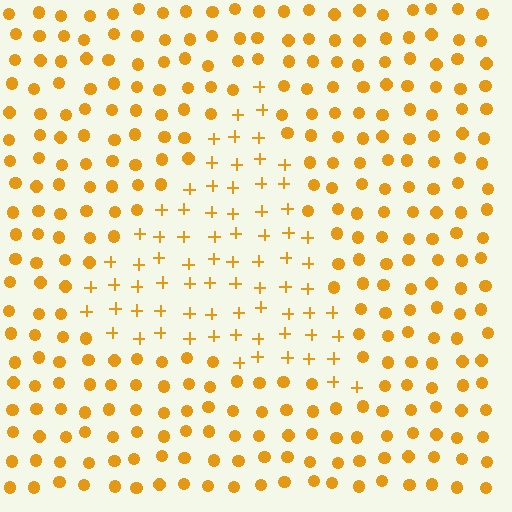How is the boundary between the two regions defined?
The boundary is defined by a change in element shape: plus signs inside vs. circles outside. All elements share the same color and spacing.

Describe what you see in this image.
The image is filled with small orange elements arranged in a uniform grid. A triangle-shaped region contains plus signs, while the surrounding area contains circles. The boundary is defined purely by the change in element shape.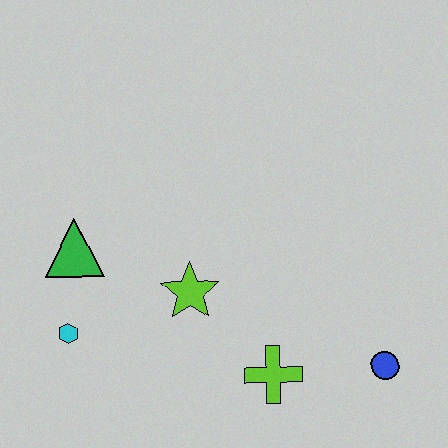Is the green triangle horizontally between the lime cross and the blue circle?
No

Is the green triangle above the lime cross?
Yes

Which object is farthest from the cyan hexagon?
The blue circle is farthest from the cyan hexagon.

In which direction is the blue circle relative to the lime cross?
The blue circle is to the right of the lime cross.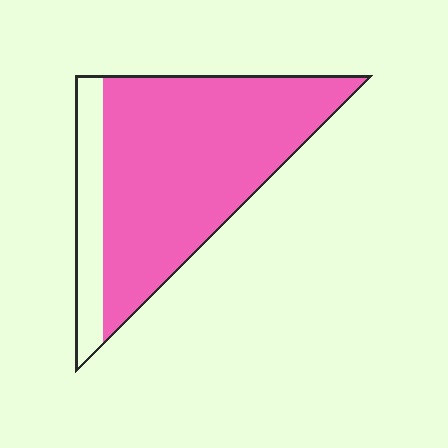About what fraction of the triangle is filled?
About five sixths (5/6).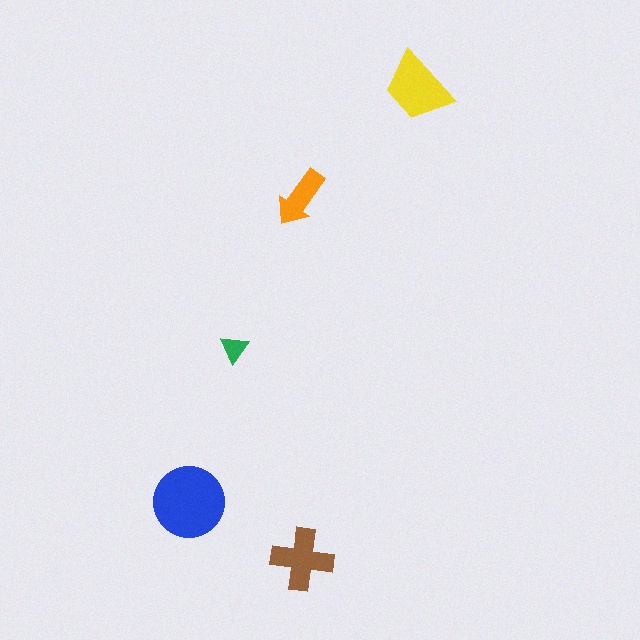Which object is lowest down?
The brown cross is bottommost.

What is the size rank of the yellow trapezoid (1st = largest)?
2nd.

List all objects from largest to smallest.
The blue circle, the yellow trapezoid, the brown cross, the orange arrow, the green triangle.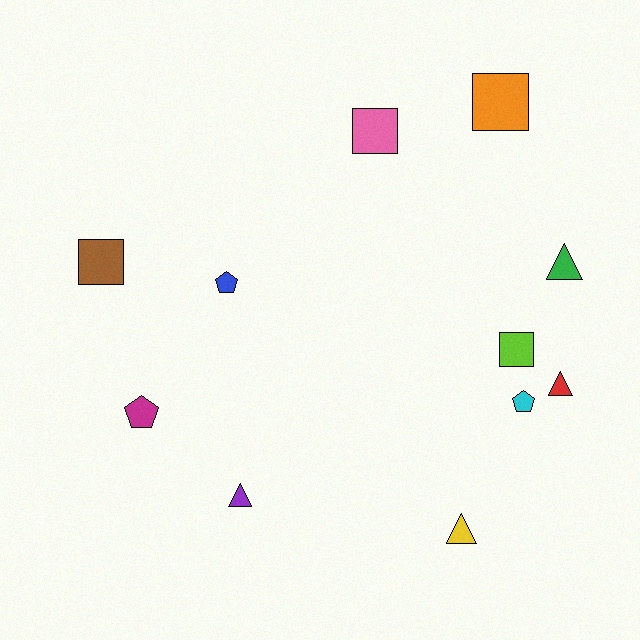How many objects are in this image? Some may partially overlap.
There are 11 objects.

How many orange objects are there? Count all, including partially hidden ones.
There is 1 orange object.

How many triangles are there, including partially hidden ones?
There are 4 triangles.